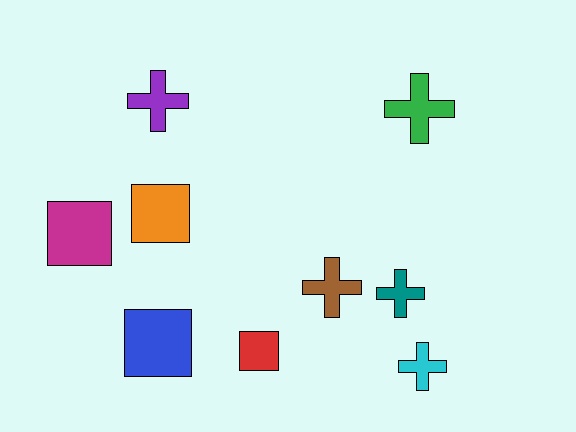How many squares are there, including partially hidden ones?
There are 4 squares.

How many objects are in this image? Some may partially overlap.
There are 9 objects.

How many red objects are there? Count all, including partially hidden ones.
There is 1 red object.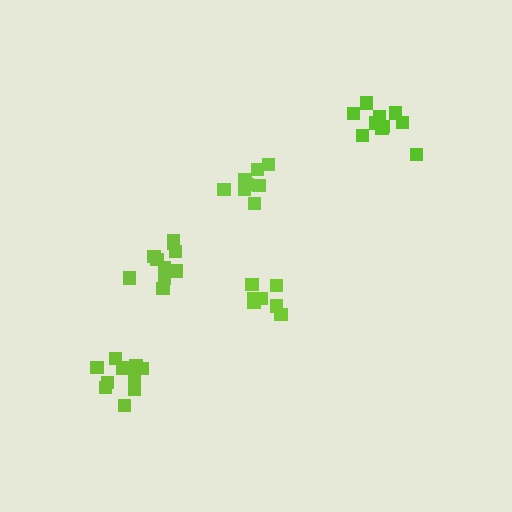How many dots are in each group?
Group 1: 8 dots, Group 2: 10 dots, Group 3: 7 dots, Group 4: 11 dots, Group 5: 10 dots (46 total).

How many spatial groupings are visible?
There are 5 spatial groupings.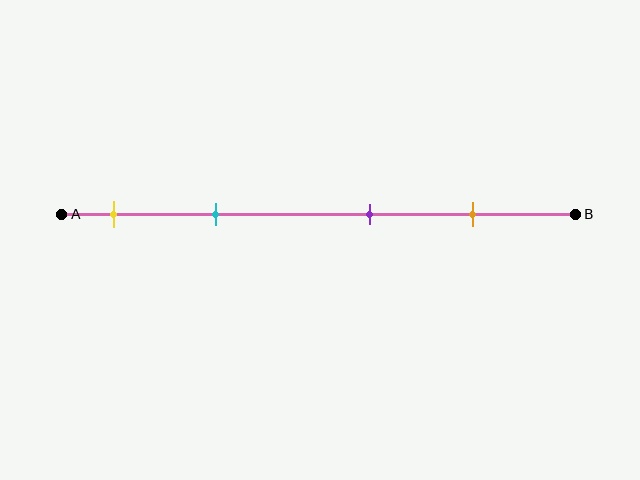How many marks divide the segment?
There are 4 marks dividing the segment.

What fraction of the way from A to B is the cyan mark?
The cyan mark is approximately 30% (0.3) of the way from A to B.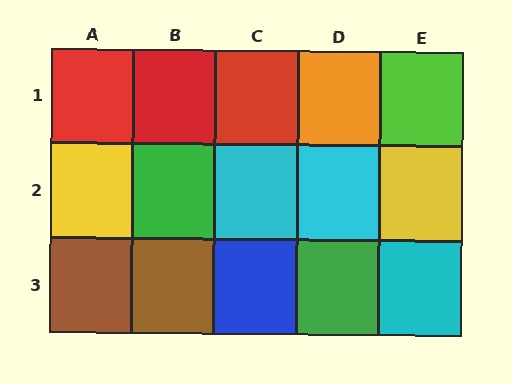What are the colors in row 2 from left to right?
Yellow, green, cyan, cyan, yellow.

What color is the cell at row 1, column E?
Lime.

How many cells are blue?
1 cell is blue.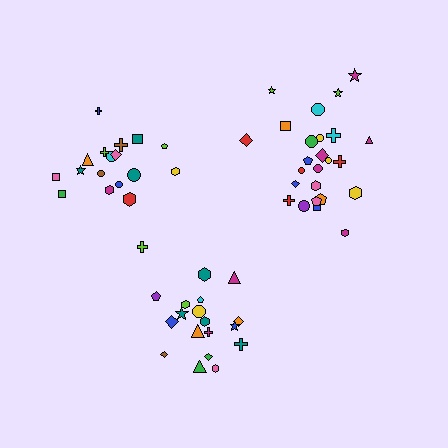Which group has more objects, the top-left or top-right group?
The top-right group.